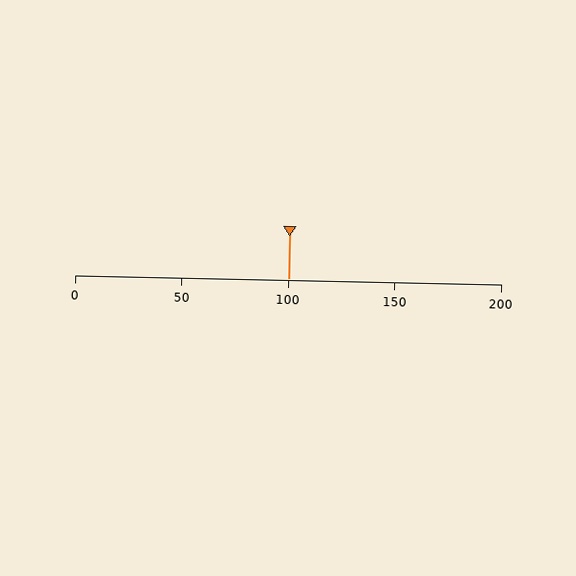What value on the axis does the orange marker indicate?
The marker indicates approximately 100.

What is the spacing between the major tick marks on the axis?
The major ticks are spaced 50 apart.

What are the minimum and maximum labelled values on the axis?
The axis runs from 0 to 200.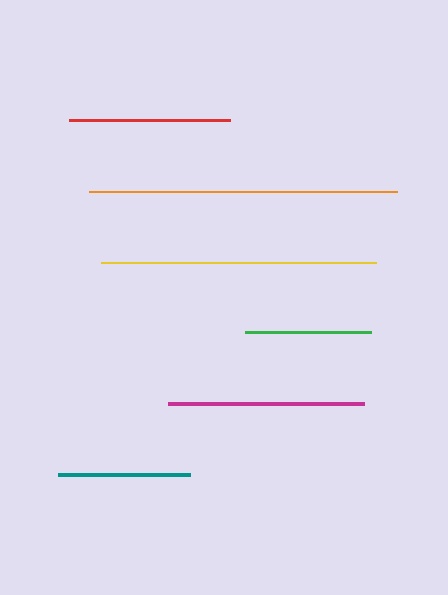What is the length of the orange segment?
The orange segment is approximately 308 pixels long.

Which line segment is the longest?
The orange line is the longest at approximately 308 pixels.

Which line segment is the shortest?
The green line is the shortest at approximately 125 pixels.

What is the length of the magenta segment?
The magenta segment is approximately 196 pixels long.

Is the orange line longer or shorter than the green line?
The orange line is longer than the green line.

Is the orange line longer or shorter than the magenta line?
The orange line is longer than the magenta line.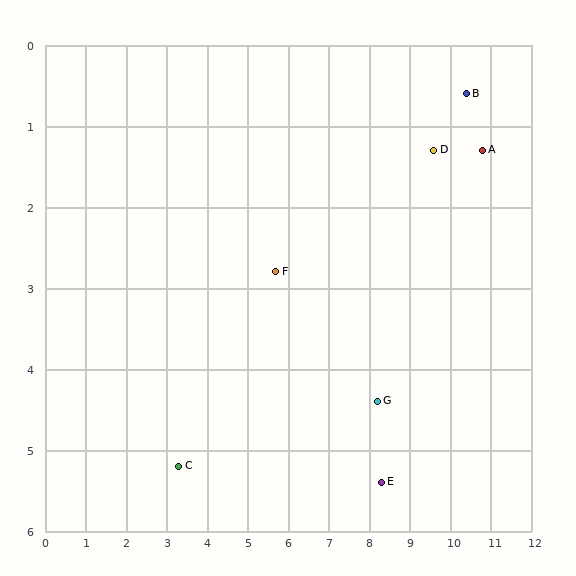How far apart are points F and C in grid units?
Points F and C are about 3.4 grid units apart.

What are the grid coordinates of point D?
Point D is at approximately (9.6, 1.3).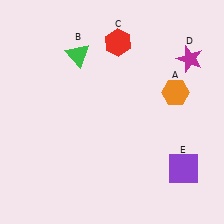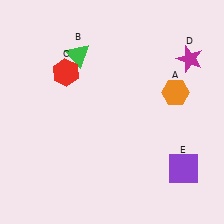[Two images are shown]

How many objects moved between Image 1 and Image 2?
1 object moved between the two images.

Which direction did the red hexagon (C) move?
The red hexagon (C) moved left.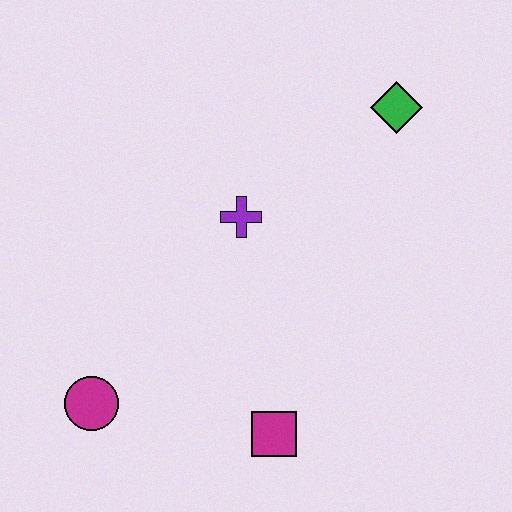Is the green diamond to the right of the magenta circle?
Yes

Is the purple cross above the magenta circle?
Yes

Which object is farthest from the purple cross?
The magenta circle is farthest from the purple cross.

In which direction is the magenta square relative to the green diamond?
The magenta square is below the green diamond.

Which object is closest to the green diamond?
The purple cross is closest to the green diamond.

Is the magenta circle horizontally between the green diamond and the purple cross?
No